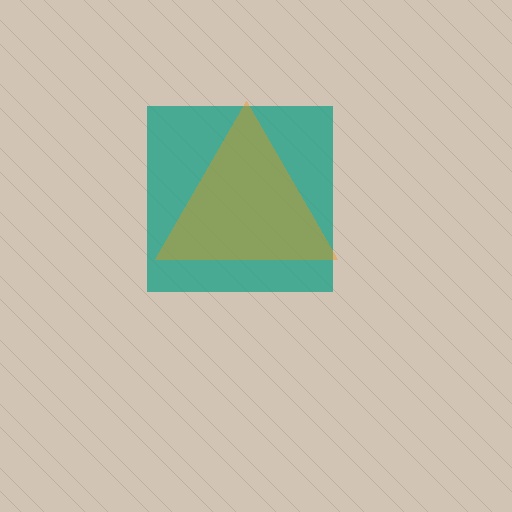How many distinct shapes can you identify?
There are 2 distinct shapes: a teal square, an orange triangle.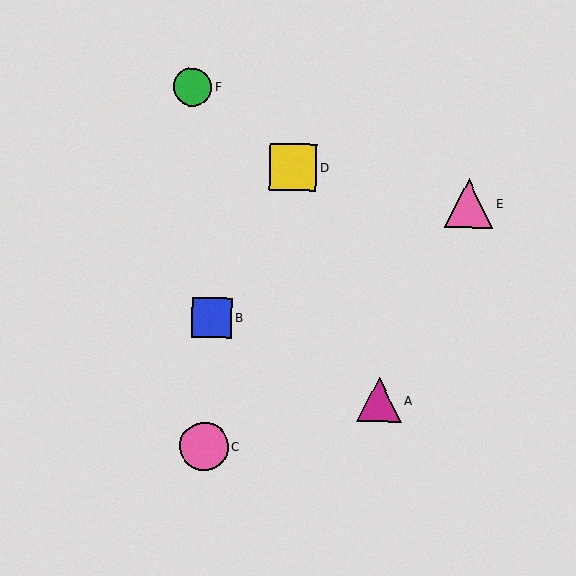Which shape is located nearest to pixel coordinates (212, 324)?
The blue square (labeled B) at (212, 317) is nearest to that location.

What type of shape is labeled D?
Shape D is a yellow square.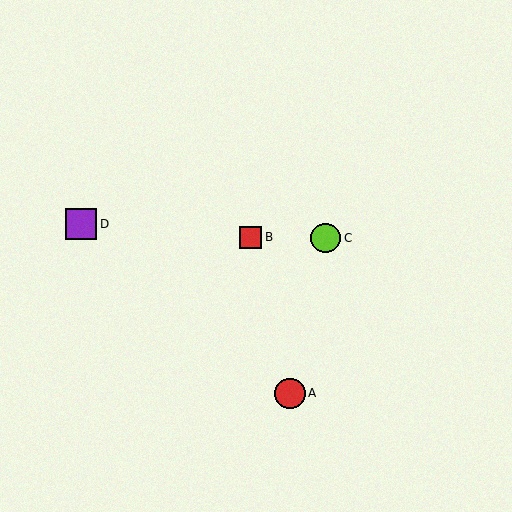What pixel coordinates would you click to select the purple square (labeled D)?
Click at (81, 224) to select the purple square D.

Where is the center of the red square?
The center of the red square is at (251, 237).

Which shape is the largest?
The purple square (labeled D) is the largest.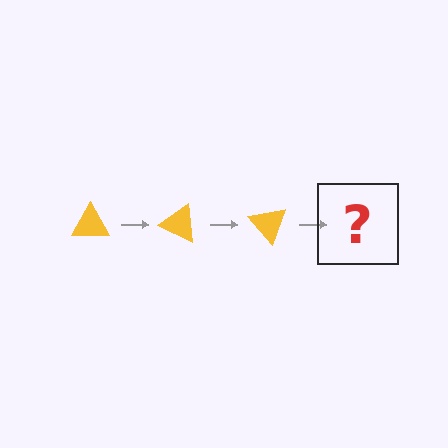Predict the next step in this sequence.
The next step is a yellow triangle rotated 75 degrees.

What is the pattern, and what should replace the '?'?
The pattern is that the triangle rotates 25 degrees each step. The '?' should be a yellow triangle rotated 75 degrees.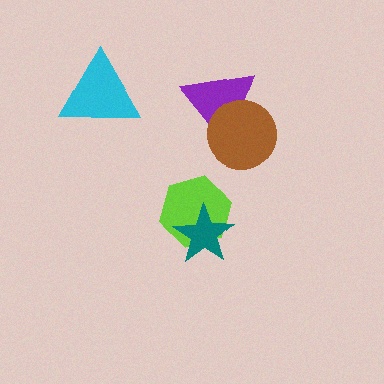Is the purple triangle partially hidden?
Yes, it is partially covered by another shape.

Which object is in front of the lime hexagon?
The teal star is in front of the lime hexagon.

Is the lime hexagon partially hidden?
Yes, it is partially covered by another shape.